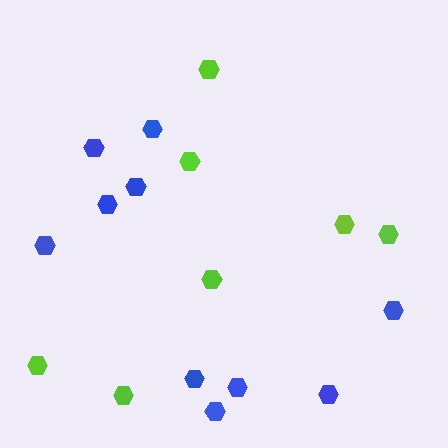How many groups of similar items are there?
There are 2 groups: one group of lime hexagons (7) and one group of blue hexagons (10).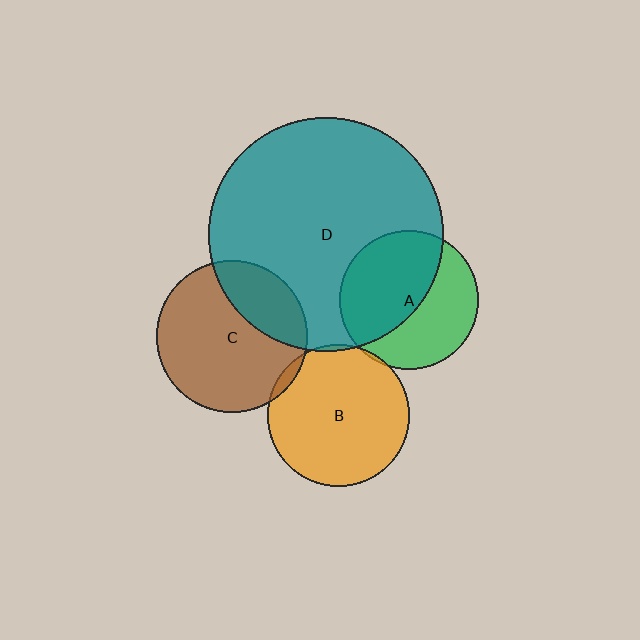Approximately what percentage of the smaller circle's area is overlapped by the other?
Approximately 55%.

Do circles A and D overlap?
Yes.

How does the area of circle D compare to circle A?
Approximately 2.9 times.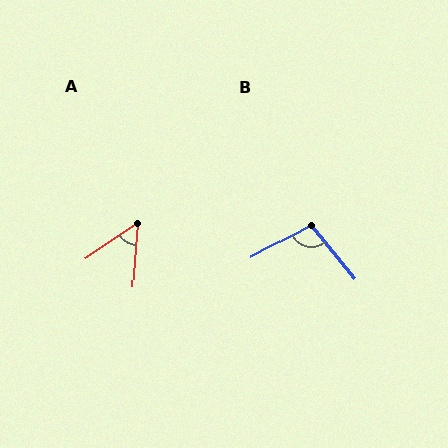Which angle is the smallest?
A, at approximately 52 degrees.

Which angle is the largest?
B, at approximately 100 degrees.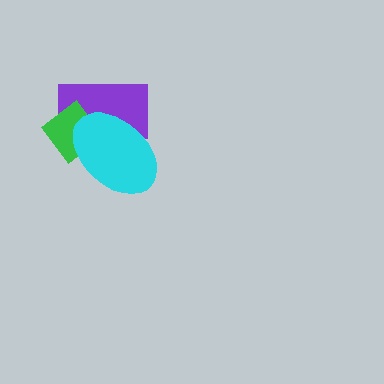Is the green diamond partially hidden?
Yes, it is partially covered by another shape.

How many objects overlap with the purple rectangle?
2 objects overlap with the purple rectangle.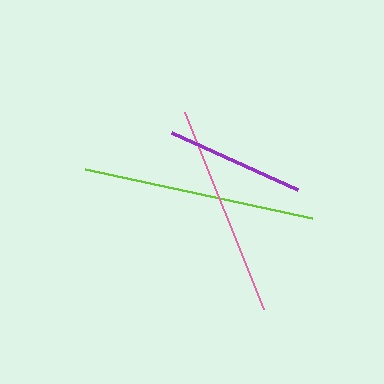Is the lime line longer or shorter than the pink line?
The lime line is longer than the pink line.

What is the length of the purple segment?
The purple segment is approximately 138 pixels long.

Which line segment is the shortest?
The purple line is the shortest at approximately 138 pixels.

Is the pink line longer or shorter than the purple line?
The pink line is longer than the purple line.